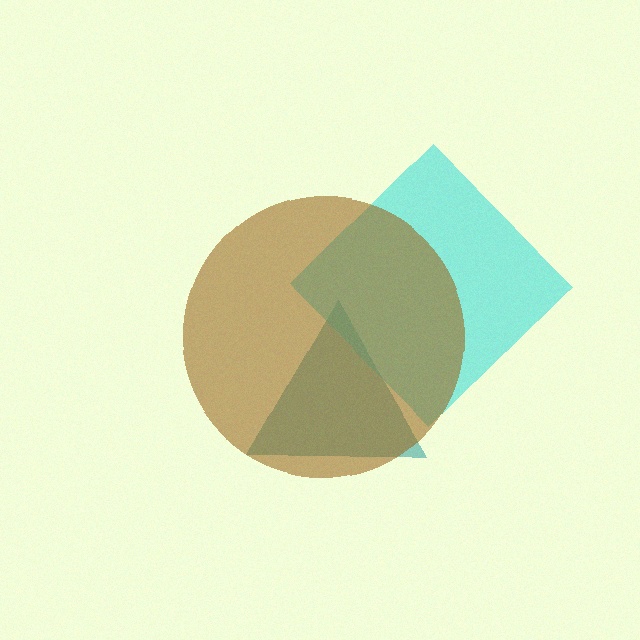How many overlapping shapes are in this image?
There are 3 overlapping shapes in the image.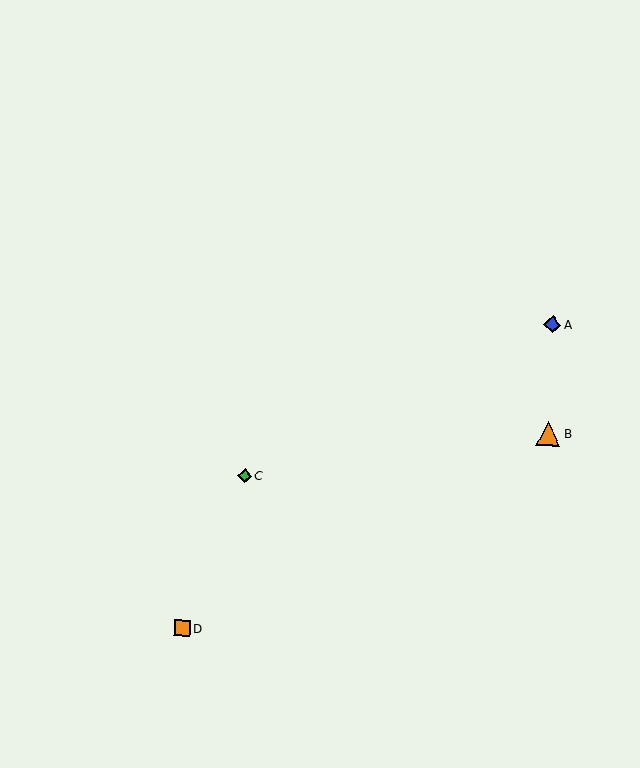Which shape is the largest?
The orange triangle (labeled B) is the largest.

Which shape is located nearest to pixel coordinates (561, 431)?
The orange triangle (labeled B) at (548, 434) is nearest to that location.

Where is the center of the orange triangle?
The center of the orange triangle is at (548, 434).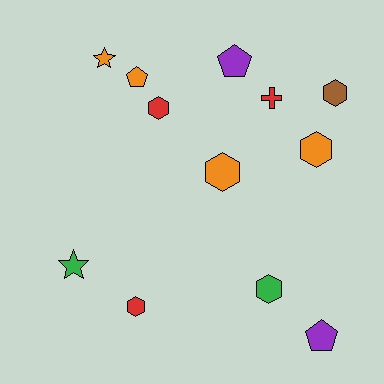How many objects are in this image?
There are 12 objects.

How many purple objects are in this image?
There are 2 purple objects.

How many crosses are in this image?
There is 1 cross.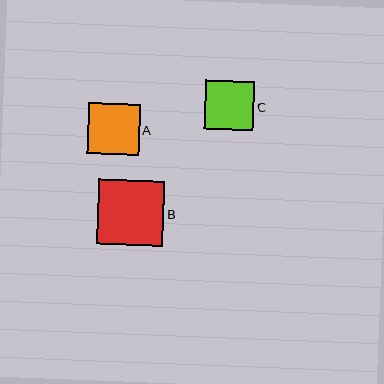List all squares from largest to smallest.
From largest to smallest: B, A, C.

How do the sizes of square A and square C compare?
Square A and square C are approximately the same size.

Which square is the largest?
Square B is the largest with a size of approximately 66 pixels.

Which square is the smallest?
Square C is the smallest with a size of approximately 50 pixels.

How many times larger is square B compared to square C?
Square B is approximately 1.3 times the size of square C.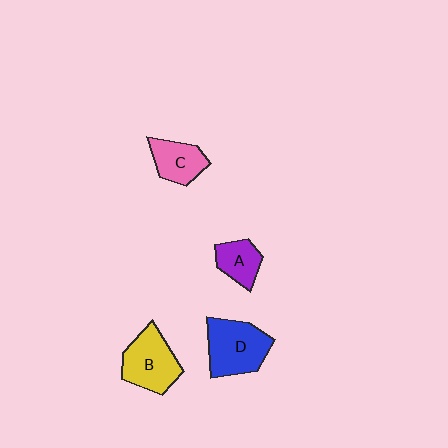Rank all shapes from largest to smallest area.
From largest to smallest: D (blue), B (yellow), C (pink), A (purple).